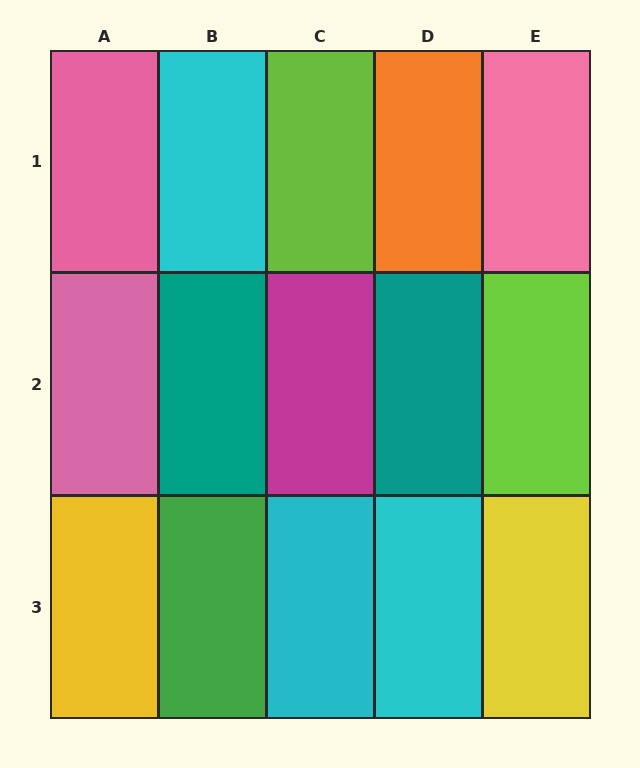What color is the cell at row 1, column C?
Lime.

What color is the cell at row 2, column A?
Pink.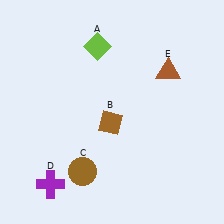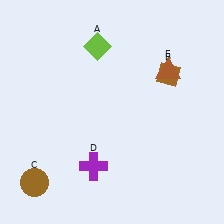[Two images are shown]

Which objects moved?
The objects that moved are: the brown diamond (B), the brown circle (C), the purple cross (D).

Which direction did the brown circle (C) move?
The brown circle (C) moved left.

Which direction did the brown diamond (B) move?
The brown diamond (B) moved right.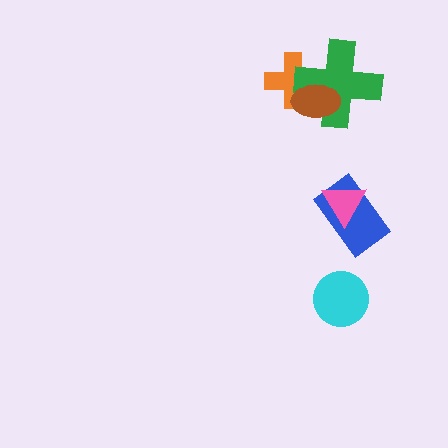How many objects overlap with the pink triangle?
1 object overlaps with the pink triangle.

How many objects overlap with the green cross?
2 objects overlap with the green cross.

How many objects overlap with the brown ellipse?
2 objects overlap with the brown ellipse.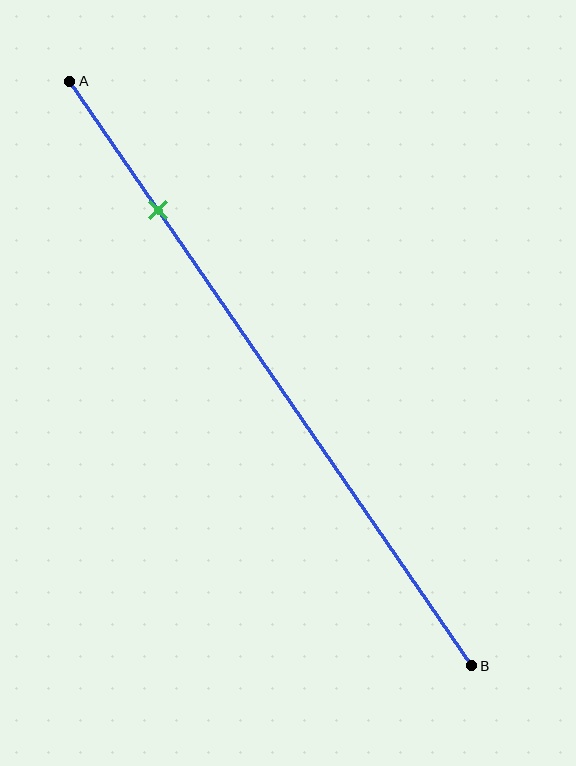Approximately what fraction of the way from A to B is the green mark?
The green mark is approximately 20% of the way from A to B.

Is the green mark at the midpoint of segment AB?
No, the mark is at about 20% from A, not at the 50% midpoint.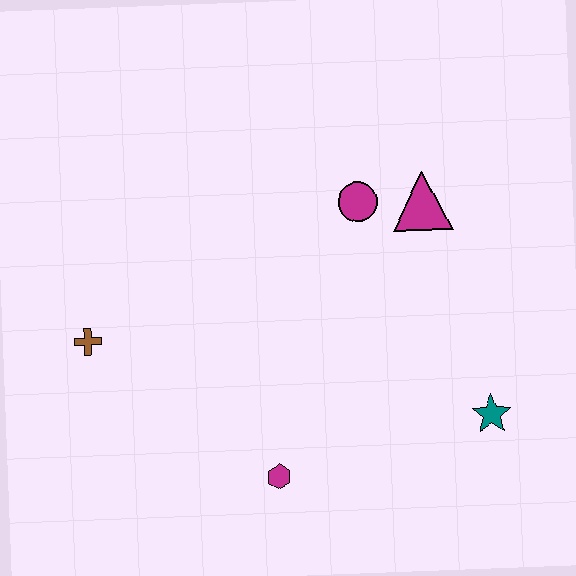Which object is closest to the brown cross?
The magenta hexagon is closest to the brown cross.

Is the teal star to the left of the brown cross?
No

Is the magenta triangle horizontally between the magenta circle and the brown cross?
No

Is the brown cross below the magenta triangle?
Yes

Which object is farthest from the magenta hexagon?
The magenta triangle is farthest from the magenta hexagon.